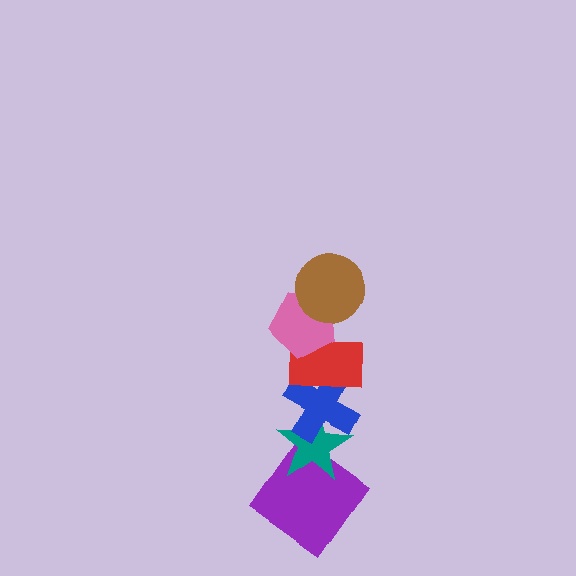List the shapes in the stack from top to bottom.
From top to bottom: the brown circle, the pink pentagon, the red rectangle, the blue cross, the teal star, the purple diamond.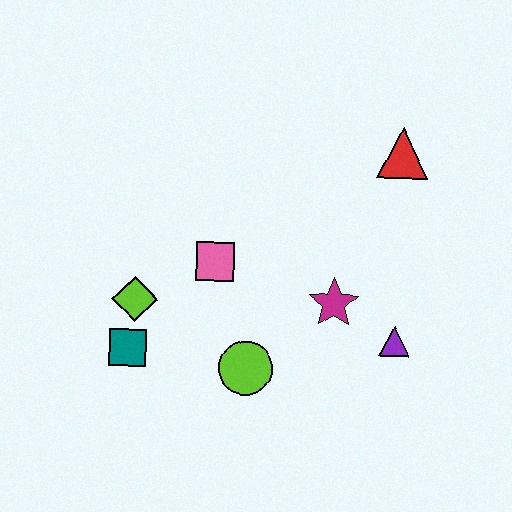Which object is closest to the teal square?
The lime diamond is closest to the teal square.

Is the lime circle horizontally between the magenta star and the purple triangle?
No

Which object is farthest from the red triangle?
The teal square is farthest from the red triangle.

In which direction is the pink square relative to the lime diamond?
The pink square is to the right of the lime diamond.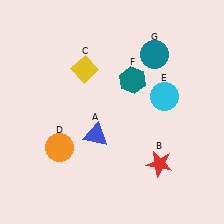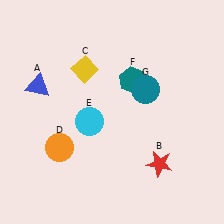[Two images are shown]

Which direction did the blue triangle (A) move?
The blue triangle (A) moved left.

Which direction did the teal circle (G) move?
The teal circle (G) moved down.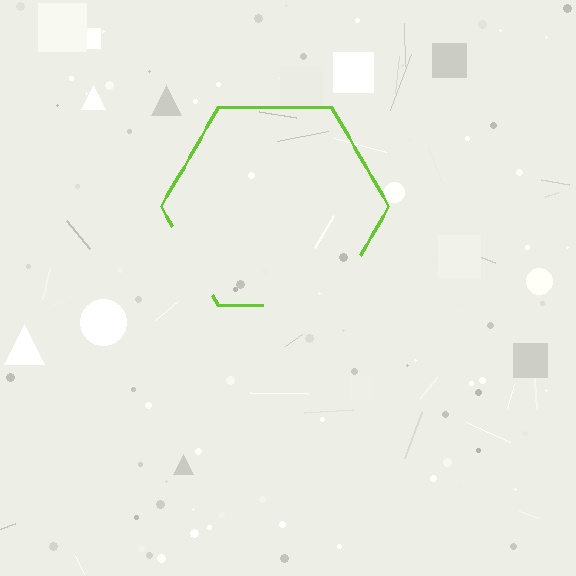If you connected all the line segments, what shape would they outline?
They would outline a hexagon.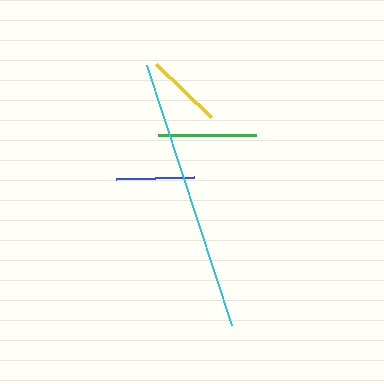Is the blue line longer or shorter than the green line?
The green line is longer than the blue line.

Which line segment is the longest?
The cyan line is the longest at approximately 273 pixels.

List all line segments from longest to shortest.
From longest to shortest: cyan, green, blue, yellow.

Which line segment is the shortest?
The yellow line is the shortest at approximately 77 pixels.